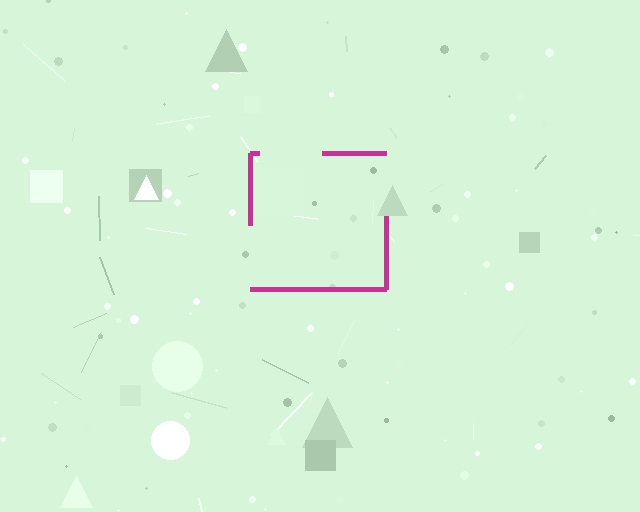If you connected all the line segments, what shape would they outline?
They would outline a square.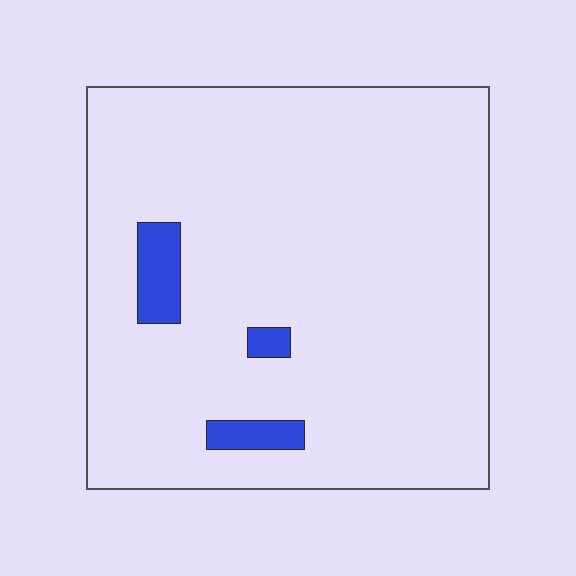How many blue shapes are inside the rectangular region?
3.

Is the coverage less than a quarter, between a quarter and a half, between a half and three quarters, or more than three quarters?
Less than a quarter.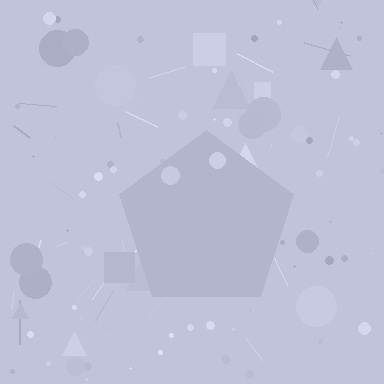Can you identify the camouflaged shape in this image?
The camouflaged shape is a pentagon.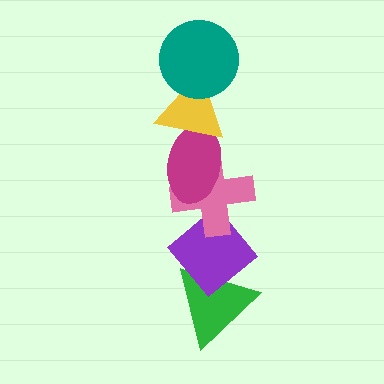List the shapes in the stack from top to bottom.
From top to bottom: the teal circle, the yellow triangle, the magenta ellipse, the pink cross, the purple diamond, the green triangle.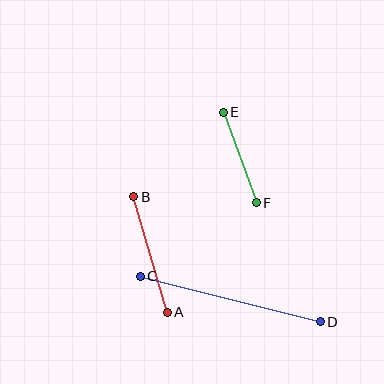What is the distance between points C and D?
The distance is approximately 186 pixels.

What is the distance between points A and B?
The distance is approximately 120 pixels.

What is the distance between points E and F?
The distance is approximately 96 pixels.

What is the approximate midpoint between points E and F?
The midpoint is at approximately (240, 157) pixels.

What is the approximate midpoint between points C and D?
The midpoint is at approximately (230, 299) pixels.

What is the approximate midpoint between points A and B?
The midpoint is at approximately (151, 255) pixels.